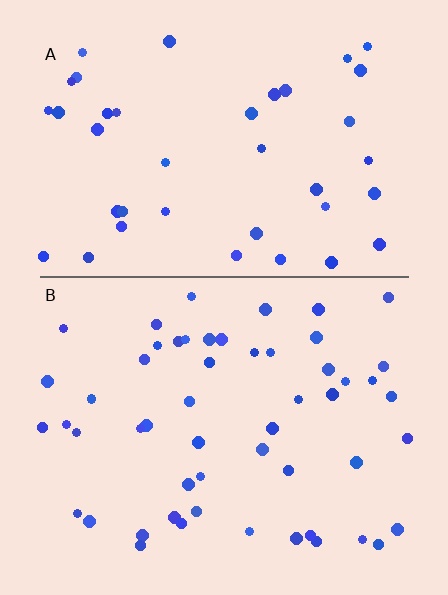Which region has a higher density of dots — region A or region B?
B (the bottom).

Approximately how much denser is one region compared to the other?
Approximately 1.4× — region B over region A.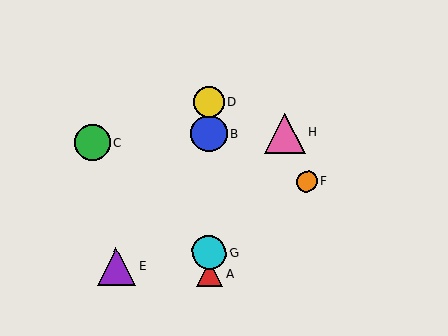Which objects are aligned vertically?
Objects A, B, D, G are aligned vertically.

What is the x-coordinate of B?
Object B is at x≈208.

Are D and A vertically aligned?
Yes, both are at x≈208.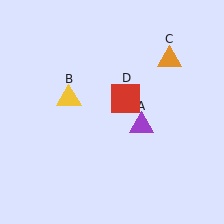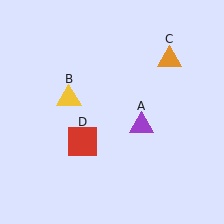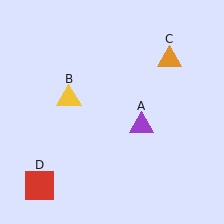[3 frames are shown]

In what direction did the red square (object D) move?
The red square (object D) moved down and to the left.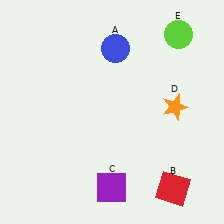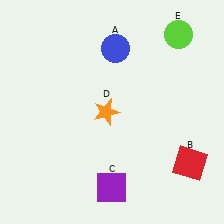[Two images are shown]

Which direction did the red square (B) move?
The red square (B) moved up.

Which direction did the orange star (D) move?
The orange star (D) moved left.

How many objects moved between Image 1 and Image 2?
2 objects moved between the two images.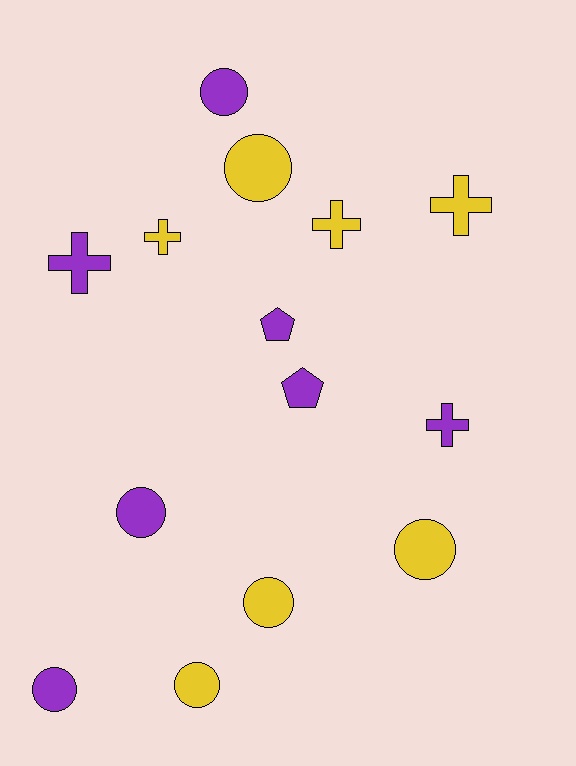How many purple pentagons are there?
There are 2 purple pentagons.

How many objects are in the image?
There are 14 objects.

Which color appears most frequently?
Yellow, with 7 objects.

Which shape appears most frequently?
Circle, with 7 objects.